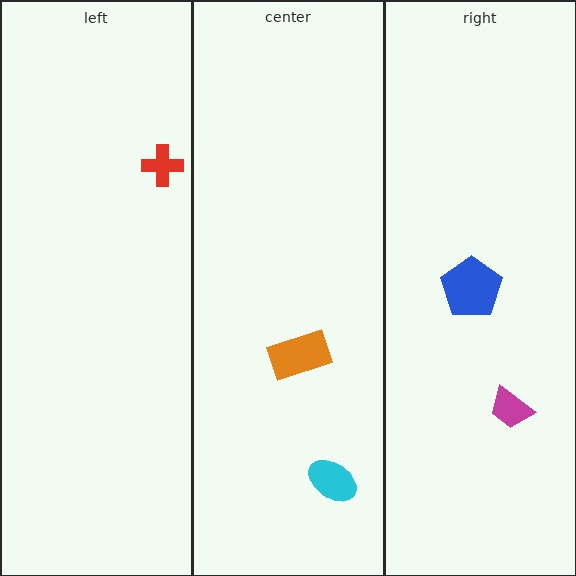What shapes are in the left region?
The red cross.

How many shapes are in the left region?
1.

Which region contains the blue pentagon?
The right region.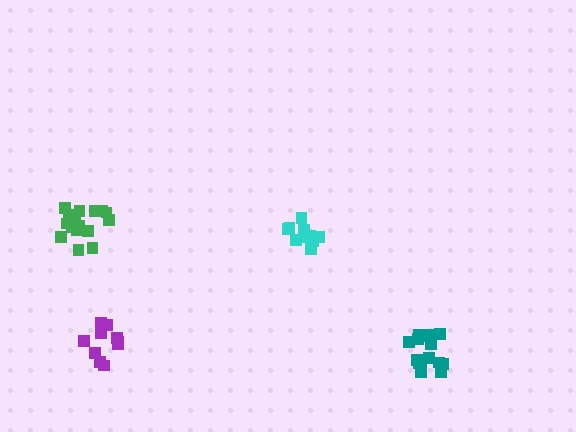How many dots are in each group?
Group 1: 16 dots, Group 2: 10 dots, Group 3: 15 dots, Group 4: 10 dots (51 total).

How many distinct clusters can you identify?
There are 4 distinct clusters.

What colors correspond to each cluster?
The clusters are colored: green, cyan, teal, purple.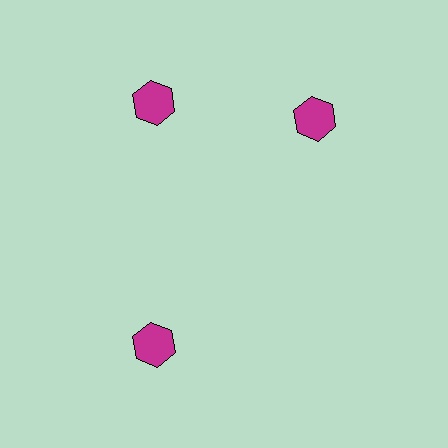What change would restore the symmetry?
The symmetry would be restored by rotating it back into even spacing with its neighbors so that all 3 hexagons sit at equal angles and equal distance from the center.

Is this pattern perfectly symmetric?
No. The 3 magenta hexagons are arranged in a ring, but one element near the 3 o'clock position is rotated out of alignment along the ring, breaking the 3-fold rotational symmetry.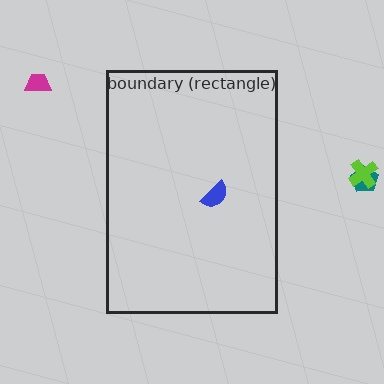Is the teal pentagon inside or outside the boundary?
Outside.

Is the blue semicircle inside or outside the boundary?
Inside.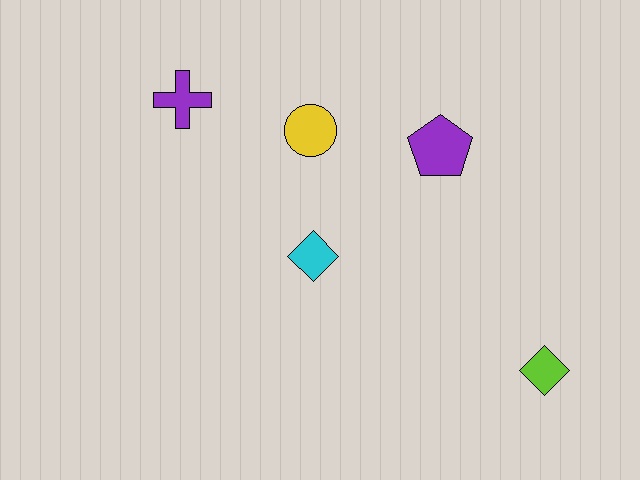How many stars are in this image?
There are no stars.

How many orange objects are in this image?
There are no orange objects.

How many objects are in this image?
There are 5 objects.